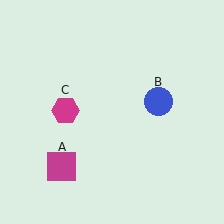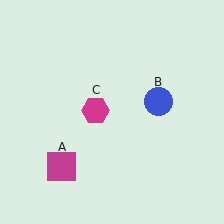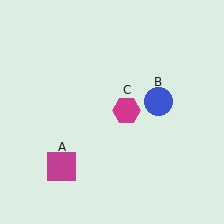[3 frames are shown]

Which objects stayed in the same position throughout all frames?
Magenta square (object A) and blue circle (object B) remained stationary.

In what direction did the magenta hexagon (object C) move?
The magenta hexagon (object C) moved right.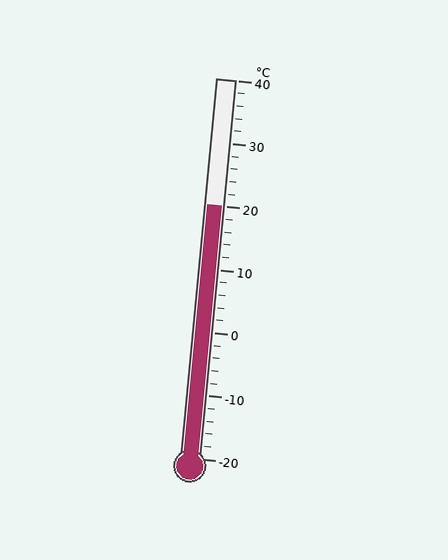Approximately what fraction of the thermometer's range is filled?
The thermometer is filled to approximately 65% of its range.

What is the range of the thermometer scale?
The thermometer scale ranges from -20°C to 40°C.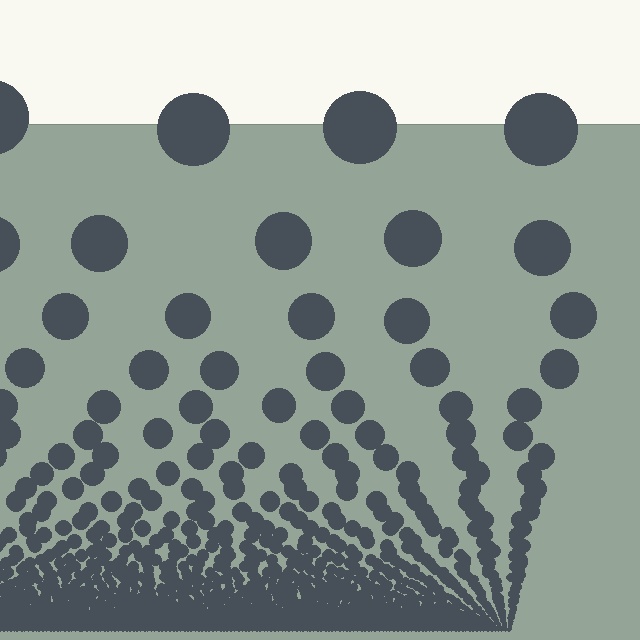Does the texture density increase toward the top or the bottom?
Density increases toward the bottom.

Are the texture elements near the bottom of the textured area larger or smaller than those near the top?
Smaller. The gradient is inverted — elements near the bottom are smaller and denser.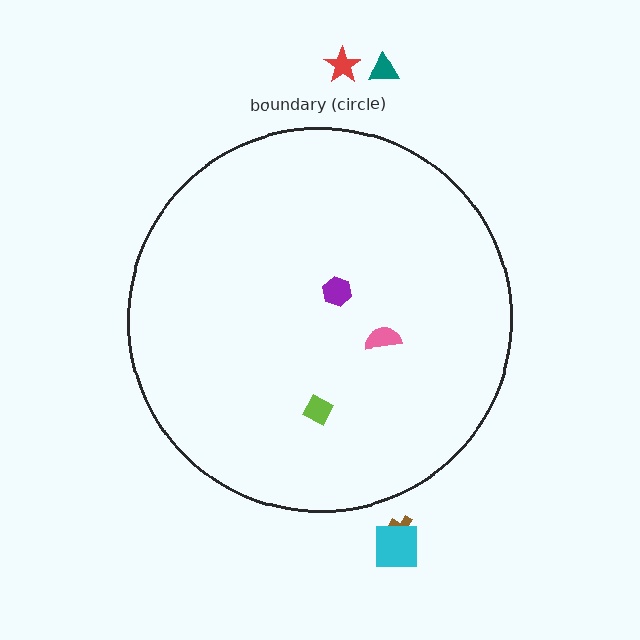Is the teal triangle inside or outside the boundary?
Outside.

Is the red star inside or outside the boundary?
Outside.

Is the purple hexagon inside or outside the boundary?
Inside.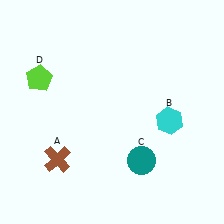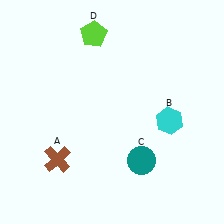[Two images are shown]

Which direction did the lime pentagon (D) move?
The lime pentagon (D) moved right.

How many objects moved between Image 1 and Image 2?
1 object moved between the two images.